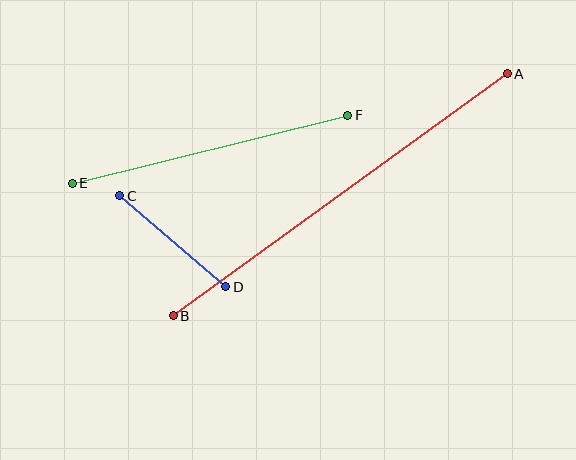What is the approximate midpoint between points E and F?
The midpoint is at approximately (210, 149) pixels.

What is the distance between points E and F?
The distance is approximately 284 pixels.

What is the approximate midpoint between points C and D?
The midpoint is at approximately (173, 241) pixels.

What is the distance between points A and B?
The distance is approximately 412 pixels.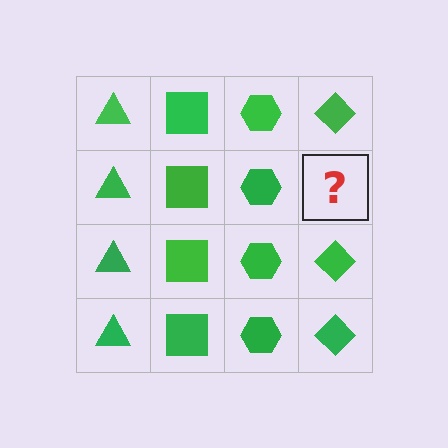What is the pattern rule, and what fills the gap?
The rule is that each column has a consistent shape. The gap should be filled with a green diamond.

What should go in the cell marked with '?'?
The missing cell should contain a green diamond.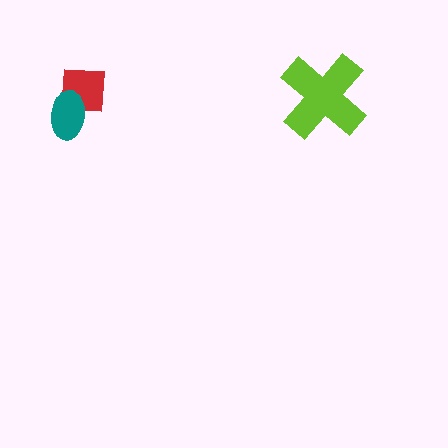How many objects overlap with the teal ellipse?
1 object overlaps with the teal ellipse.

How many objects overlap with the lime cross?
0 objects overlap with the lime cross.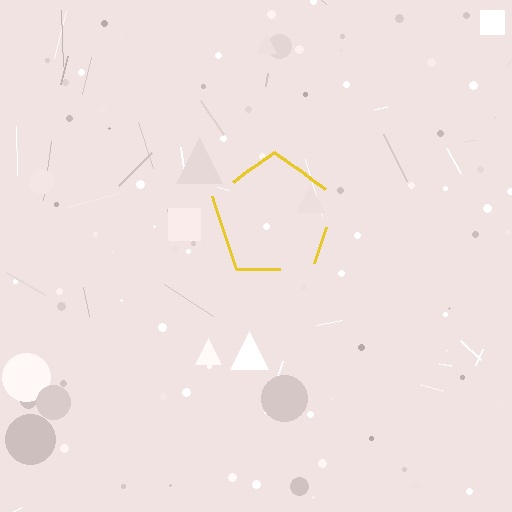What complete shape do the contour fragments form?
The contour fragments form a pentagon.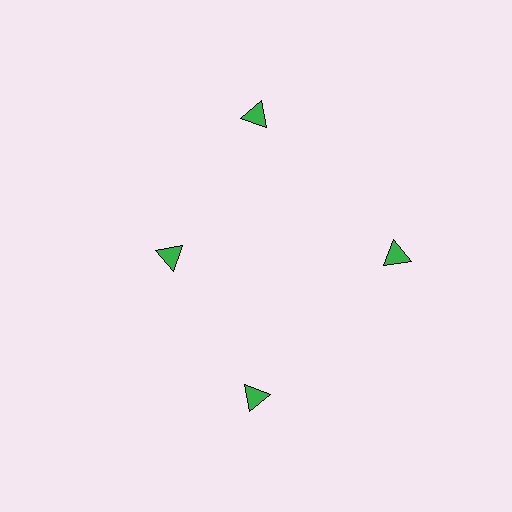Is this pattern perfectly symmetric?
No. The 4 green triangles are arranged in a ring, but one element near the 9 o'clock position is pulled inward toward the center, breaking the 4-fold rotational symmetry.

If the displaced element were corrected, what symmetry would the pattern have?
It would have 4-fold rotational symmetry — the pattern would map onto itself every 90 degrees.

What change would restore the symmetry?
The symmetry would be restored by moving it outward, back onto the ring so that all 4 triangles sit at equal angles and equal distance from the center.